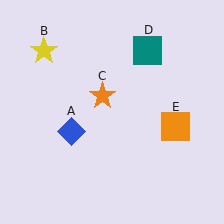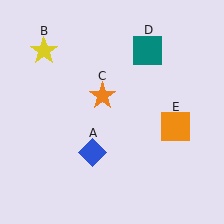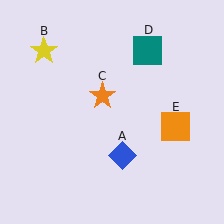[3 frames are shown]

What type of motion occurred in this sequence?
The blue diamond (object A) rotated counterclockwise around the center of the scene.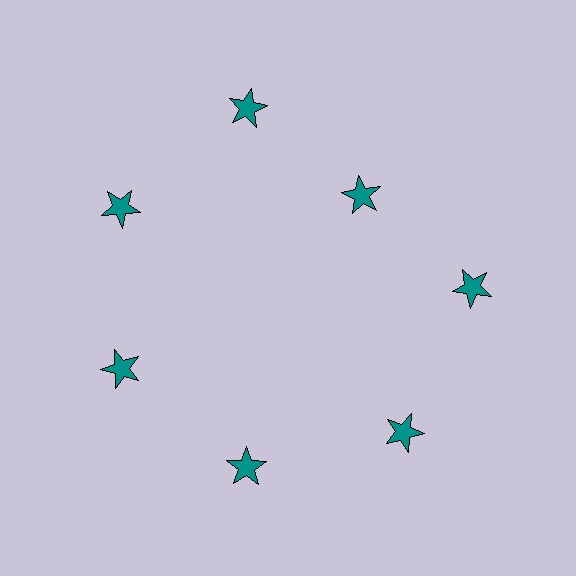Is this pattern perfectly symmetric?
No. The 7 teal stars are arranged in a ring, but one element near the 1 o'clock position is pulled inward toward the center, breaking the 7-fold rotational symmetry.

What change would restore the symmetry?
The symmetry would be restored by moving it outward, back onto the ring so that all 7 stars sit at equal angles and equal distance from the center.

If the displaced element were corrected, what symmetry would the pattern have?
It would have 7-fold rotational symmetry — the pattern would map onto itself every 51 degrees.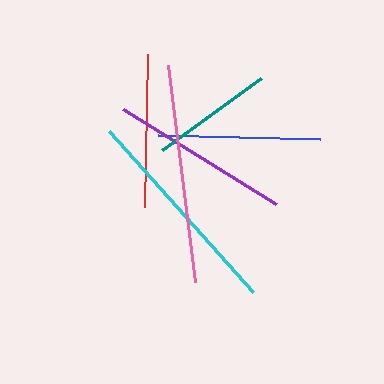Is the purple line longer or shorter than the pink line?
The pink line is longer than the purple line.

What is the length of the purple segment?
The purple segment is approximately 180 pixels long.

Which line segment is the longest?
The pink line is the longest at approximately 219 pixels.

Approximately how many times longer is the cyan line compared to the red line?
The cyan line is approximately 1.4 times the length of the red line.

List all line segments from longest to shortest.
From longest to shortest: pink, cyan, purple, blue, red, teal.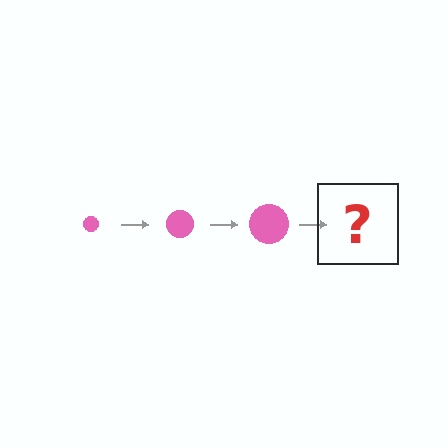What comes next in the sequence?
The next element should be a pink circle, larger than the previous one.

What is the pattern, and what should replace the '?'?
The pattern is that the circle gets progressively larger each step. The '?' should be a pink circle, larger than the previous one.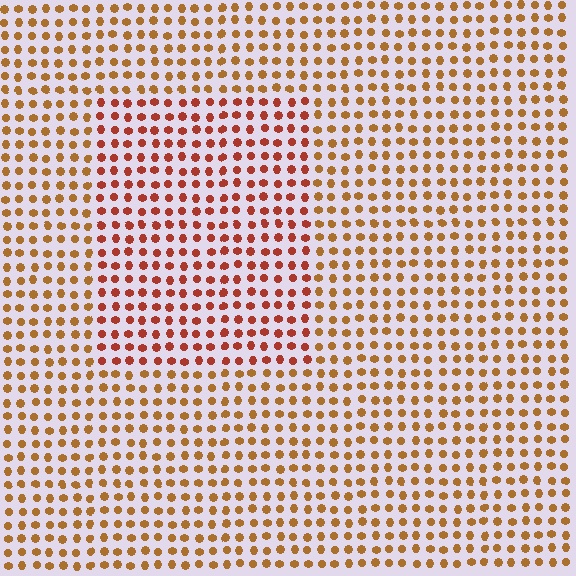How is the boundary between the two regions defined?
The boundary is defined purely by a slight shift in hue (about 27 degrees). Spacing, size, and orientation are identical on both sides.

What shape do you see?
I see a rectangle.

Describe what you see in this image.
The image is filled with small brown elements in a uniform arrangement. A rectangle-shaped region is visible where the elements are tinted to a slightly different hue, forming a subtle color boundary.